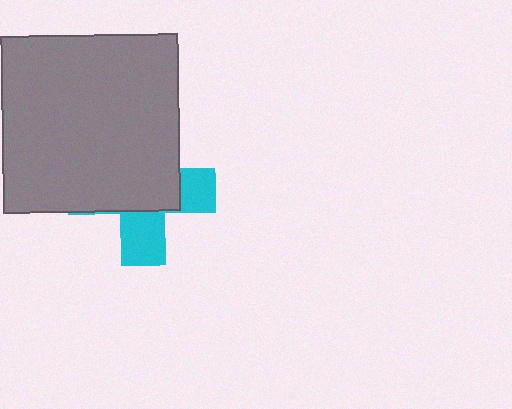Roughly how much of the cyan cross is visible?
A small part of it is visible (roughly 36%).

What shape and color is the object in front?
The object in front is a gray square.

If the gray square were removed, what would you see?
You would see the complete cyan cross.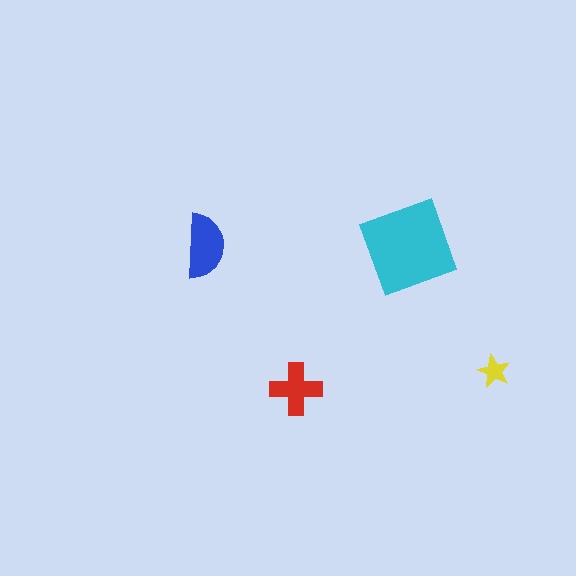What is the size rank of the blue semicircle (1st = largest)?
2nd.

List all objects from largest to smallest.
The cyan diamond, the blue semicircle, the red cross, the yellow star.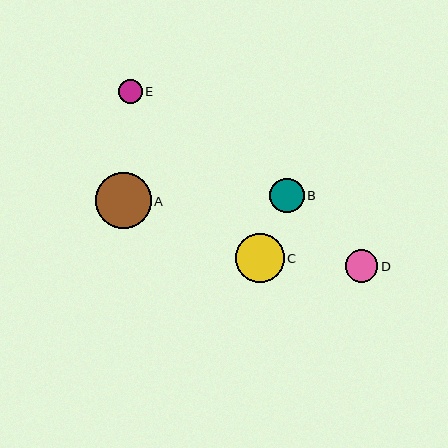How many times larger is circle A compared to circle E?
Circle A is approximately 2.3 times the size of circle E.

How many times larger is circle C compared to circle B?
Circle C is approximately 1.4 times the size of circle B.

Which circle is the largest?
Circle A is the largest with a size of approximately 56 pixels.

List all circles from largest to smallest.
From largest to smallest: A, C, B, D, E.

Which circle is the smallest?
Circle E is the smallest with a size of approximately 24 pixels.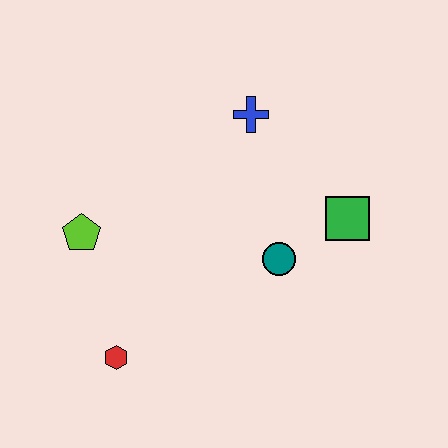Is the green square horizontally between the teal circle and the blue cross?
No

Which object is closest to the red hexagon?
The lime pentagon is closest to the red hexagon.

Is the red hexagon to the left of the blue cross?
Yes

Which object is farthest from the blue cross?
The red hexagon is farthest from the blue cross.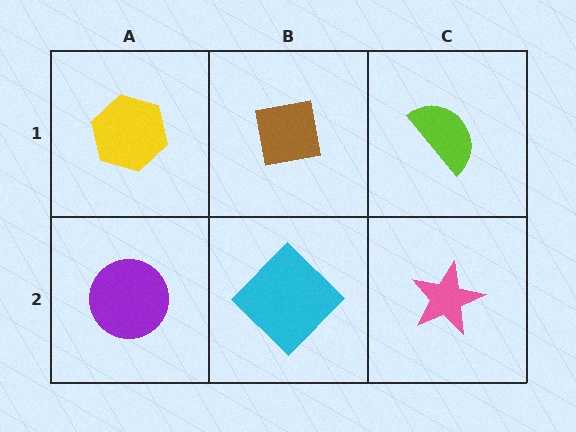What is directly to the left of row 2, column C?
A cyan diamond.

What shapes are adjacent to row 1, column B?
A cyan diamond (row 2, column B), a yellow hexagon (row 1, column A), a lime semicircle (row 1, column C).